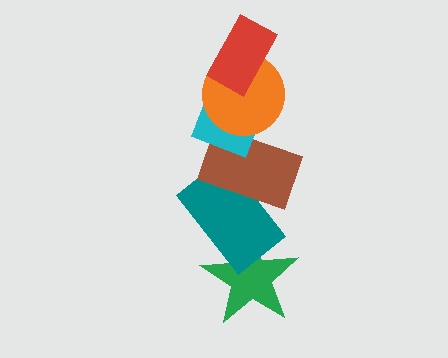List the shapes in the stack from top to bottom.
From top to bottom: the red rectangle, the orange circle, the cyan diamond, the brown rectangle, the teal rectangle, the green star.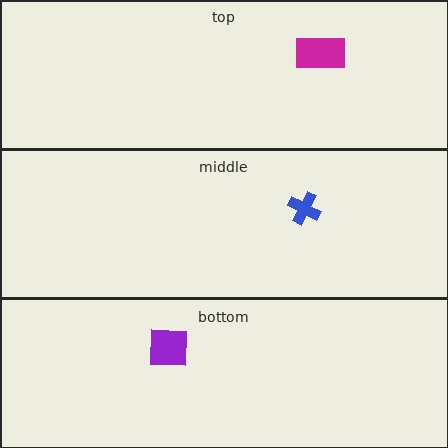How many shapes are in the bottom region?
1.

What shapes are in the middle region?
The blue cross.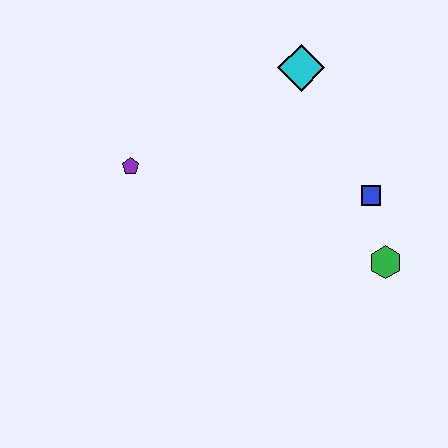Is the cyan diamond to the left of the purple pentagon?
No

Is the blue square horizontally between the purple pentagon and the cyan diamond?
No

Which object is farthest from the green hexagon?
The purple pentagon is farthest from the green hexagon.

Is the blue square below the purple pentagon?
Yes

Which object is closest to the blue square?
The green hexagon is closest to the blue square.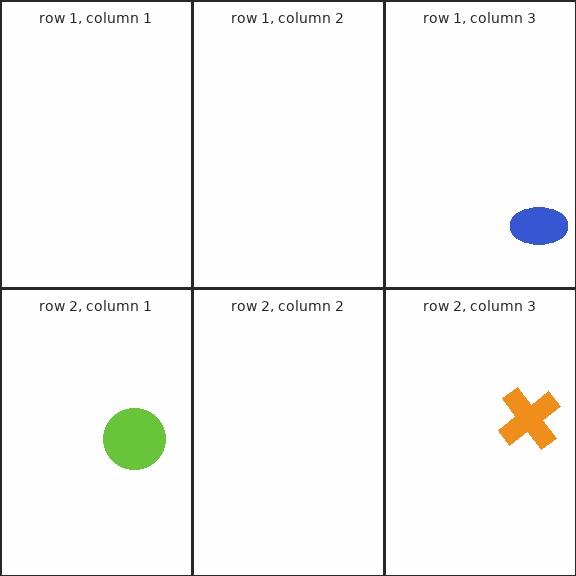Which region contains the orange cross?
The row 2, column 3 region.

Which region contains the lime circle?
The row 2, column 1 region.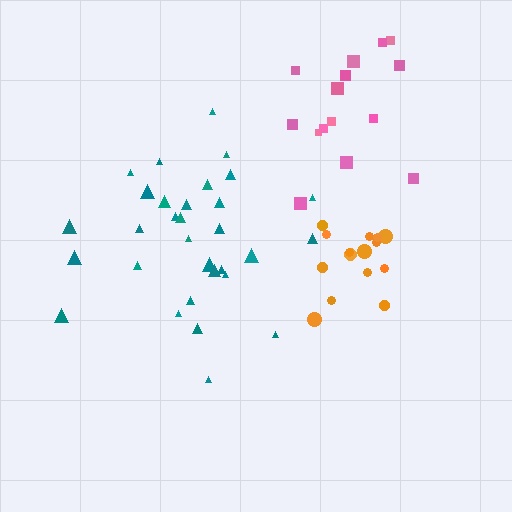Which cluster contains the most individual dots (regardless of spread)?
Teal (31).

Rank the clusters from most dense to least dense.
orange, teal, pink.